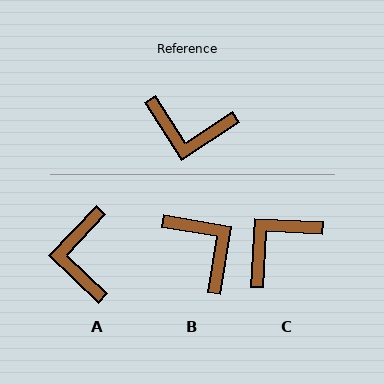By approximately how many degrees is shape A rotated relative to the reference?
Approximately 77 degrees clockwise.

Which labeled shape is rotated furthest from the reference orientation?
B, about 138 degrees away.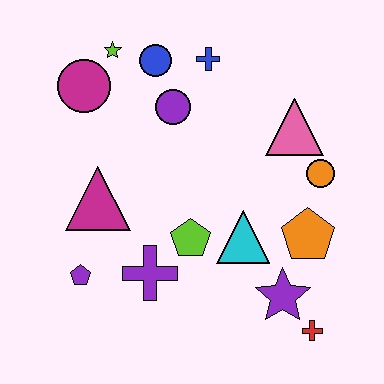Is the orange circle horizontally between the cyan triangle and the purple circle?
No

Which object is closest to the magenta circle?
The lime star is closest to the magenta circle.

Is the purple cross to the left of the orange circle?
Yes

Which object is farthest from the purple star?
The lime star is farthest from the purple star.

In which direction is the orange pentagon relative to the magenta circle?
The orange pentagon is to the right of the magenta circle.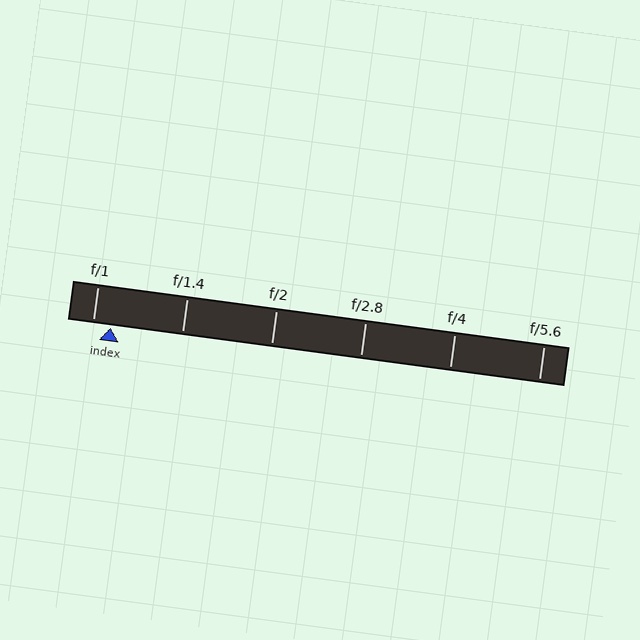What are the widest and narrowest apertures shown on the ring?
The widest aperture shown is f/1 and the narrowest is f/5.6.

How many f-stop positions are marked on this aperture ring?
There are 6 f-stop positions marked.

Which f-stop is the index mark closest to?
The index mark is closest to f/1.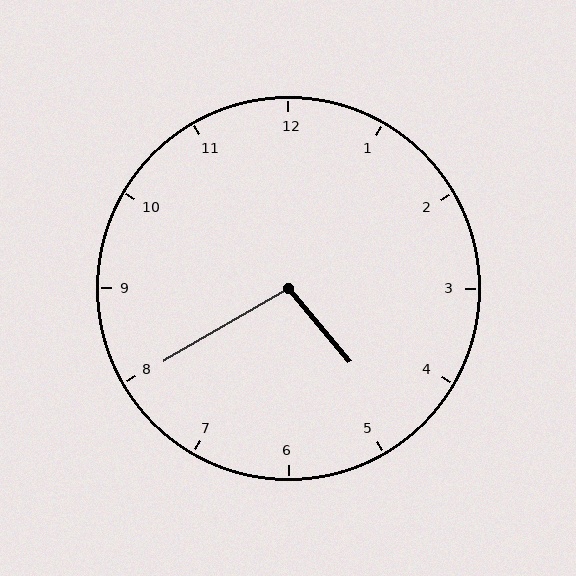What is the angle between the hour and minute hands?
Approximately 100 degrees.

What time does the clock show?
4:40.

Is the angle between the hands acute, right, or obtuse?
It is obtuse.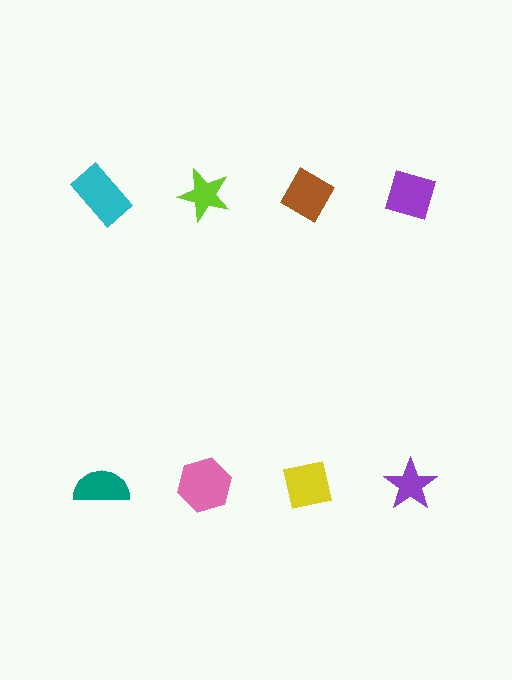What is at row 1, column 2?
A lime star.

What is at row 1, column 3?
A brown diamond.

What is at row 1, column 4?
A purple diamond.